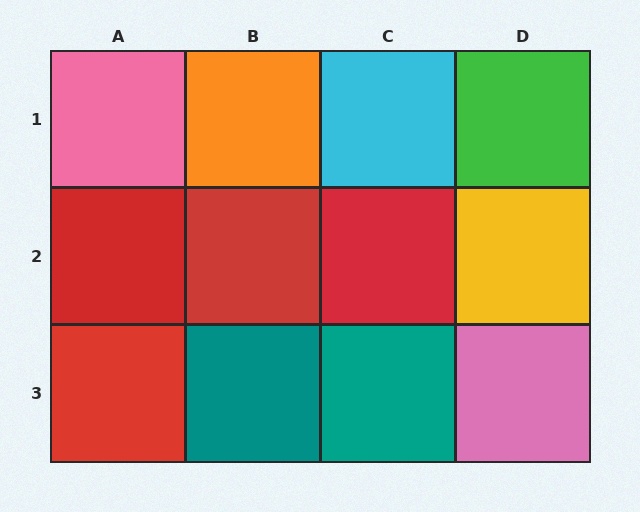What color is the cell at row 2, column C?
Red.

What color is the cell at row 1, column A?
Pink.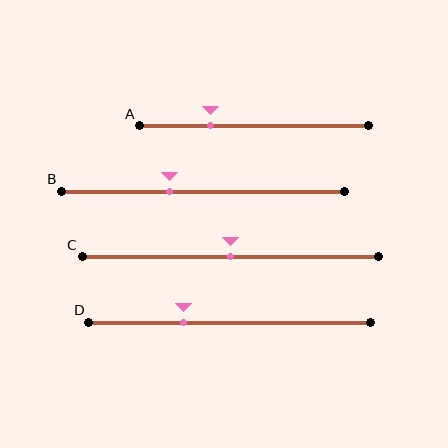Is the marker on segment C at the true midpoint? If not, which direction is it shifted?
Yes, the marker on segment C is at the true midpoint.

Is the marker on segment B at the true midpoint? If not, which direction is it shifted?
No, the marker on segment B is shifted to the left by about 12% of the segment length.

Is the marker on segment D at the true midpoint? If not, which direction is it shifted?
No, the marker on segment D is shifted to the left by about 16% of the segment length.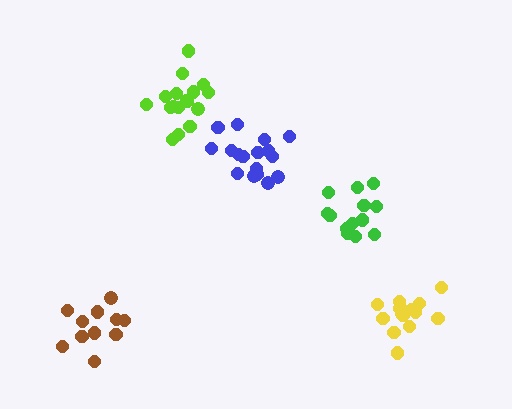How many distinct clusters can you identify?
There are 5 distinct clusters.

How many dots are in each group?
Group 1: 13 dots, Group 2: 17 dots, Group 3: 17 dots, Group 4: 15 dots, Group 5: 11 dots (73 total).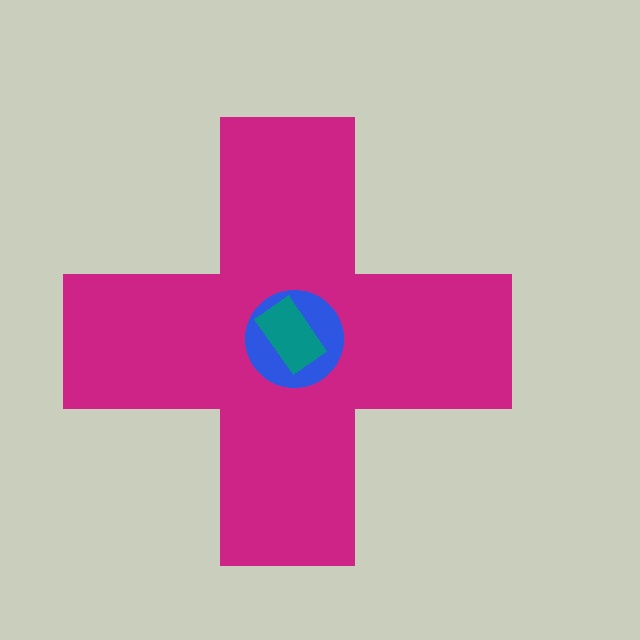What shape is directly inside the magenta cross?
The blue circle.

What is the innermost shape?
The teal rectangle.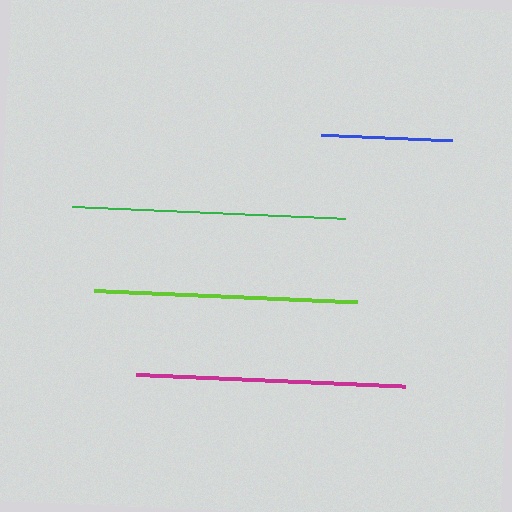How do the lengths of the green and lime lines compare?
The green and lime lines are approximately the same length.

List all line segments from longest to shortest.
From longest to shortest: green, magenta, lime, blue.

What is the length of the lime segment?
The lime segment is approximately 263 pixels long.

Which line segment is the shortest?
The blue line is the shortest at approximately 132 pixels.